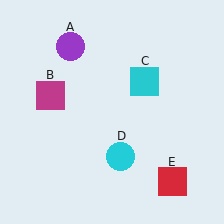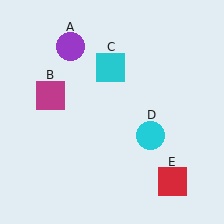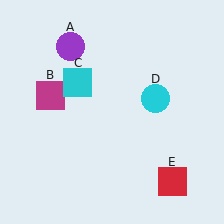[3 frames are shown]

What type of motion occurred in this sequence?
The cyan square (object C), cyan circle (object D) rotated counterclockwise around the center of the scene.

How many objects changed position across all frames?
2 objects changed position: cyan square (object C), cyan circle (object D).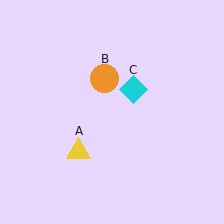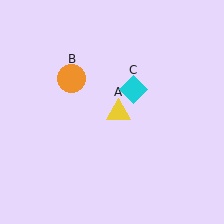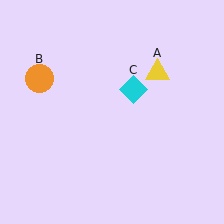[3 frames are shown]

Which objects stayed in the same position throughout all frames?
Cyan diamond (object C) remained stationary.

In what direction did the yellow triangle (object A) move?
The yellow triangle (object A) moved up and to the right.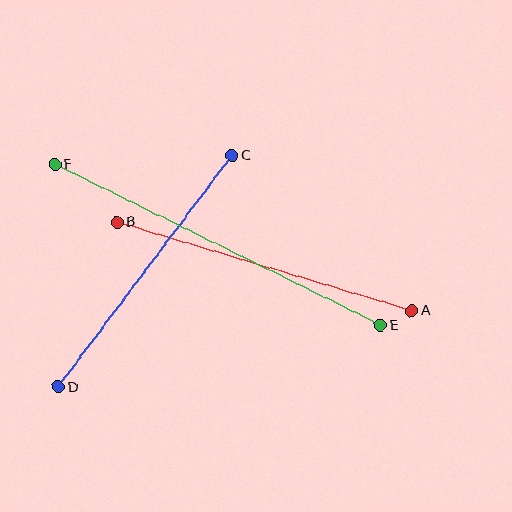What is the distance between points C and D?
The distance is approximately 289 pixels.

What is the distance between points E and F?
The distance is approximately 363 pixels.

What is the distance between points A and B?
The distance is approximately 308 pixels.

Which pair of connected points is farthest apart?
Points E and F are farthest apart.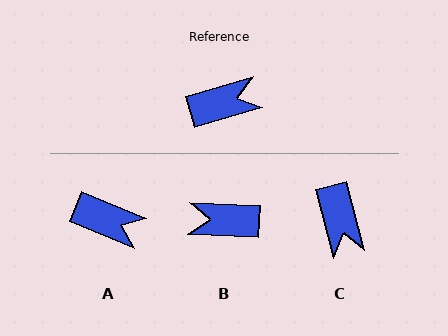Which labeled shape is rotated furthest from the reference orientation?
B, about 161 degrees away.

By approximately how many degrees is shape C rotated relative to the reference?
Approximately 92 degrees clockwise.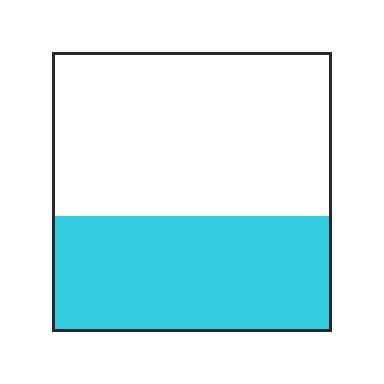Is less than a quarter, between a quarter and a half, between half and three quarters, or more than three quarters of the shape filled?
Between a quarter and a half.